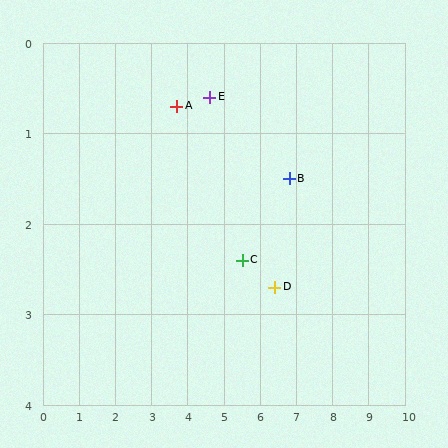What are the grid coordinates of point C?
Point C is at approximately (5.5, 2.4).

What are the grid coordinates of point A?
Point A is at approximately (3.7, 0.7).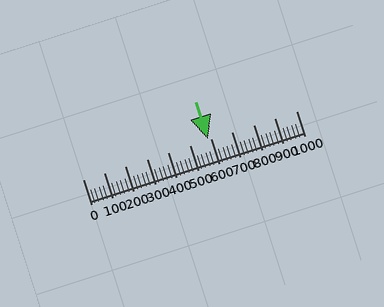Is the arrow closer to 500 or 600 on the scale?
The arrow is closer to 600.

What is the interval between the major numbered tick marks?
The major tick marks are spaced 100 units apart.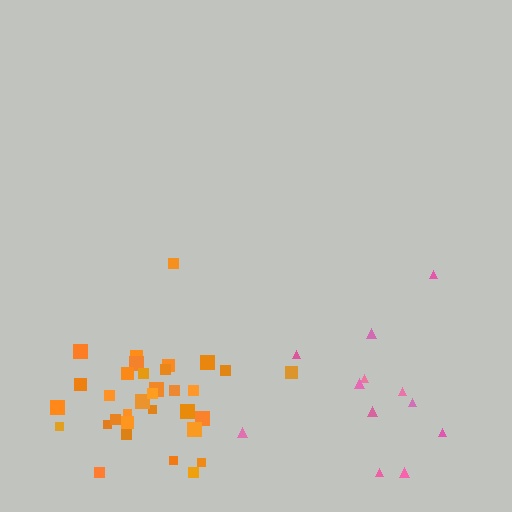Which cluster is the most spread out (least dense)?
Pink.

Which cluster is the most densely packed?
Orange.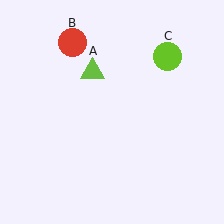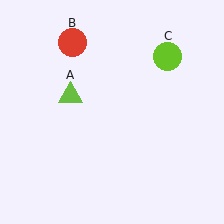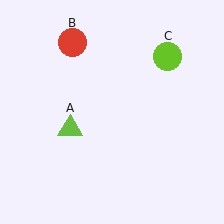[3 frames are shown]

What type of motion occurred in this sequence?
The lime triangle (object A) rotated counterclockwise around the center of the scene.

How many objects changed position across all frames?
1 object changed position: lime triangle (object A).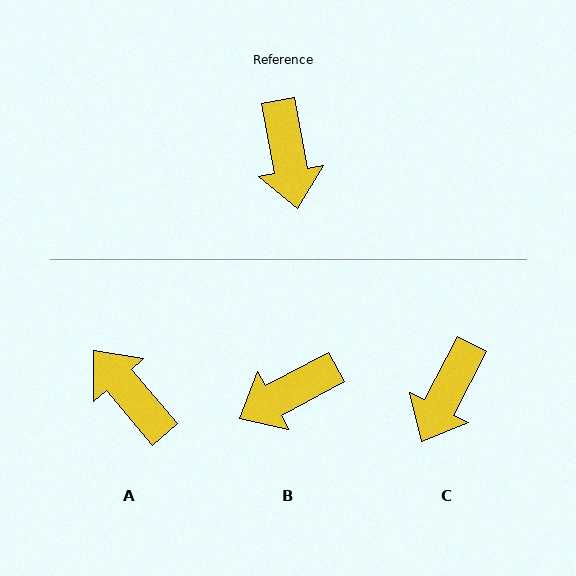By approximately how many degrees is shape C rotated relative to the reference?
Approximately 38 degrees clockwise.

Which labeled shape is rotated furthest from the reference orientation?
A, about 150 degrees away.